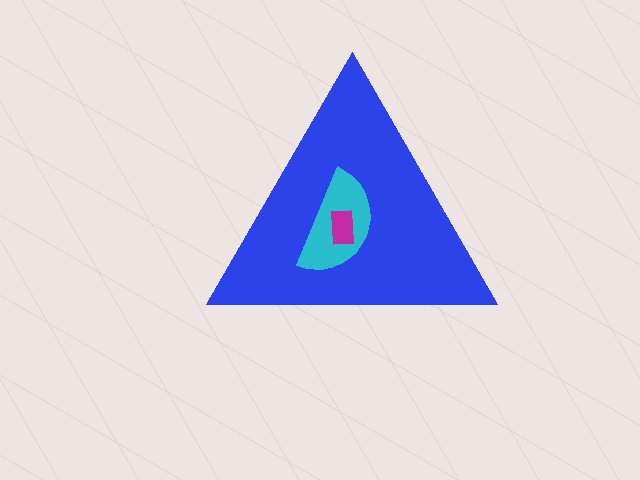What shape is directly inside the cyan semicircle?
The magenta rectangle.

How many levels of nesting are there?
3.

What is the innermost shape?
The magenta rectangle.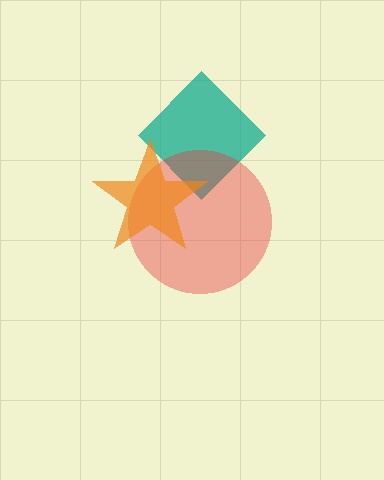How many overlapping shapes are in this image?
There are 3 overlapping shapes in the image.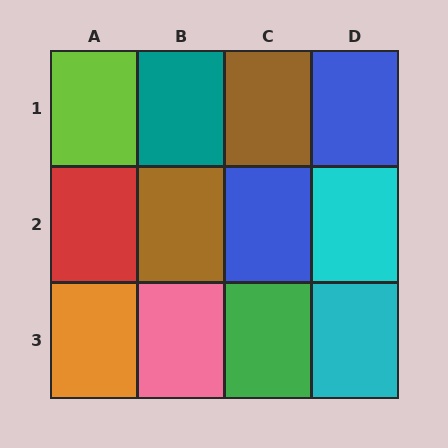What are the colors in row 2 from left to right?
Red, brown, blue, cyan.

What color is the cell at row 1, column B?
Teal.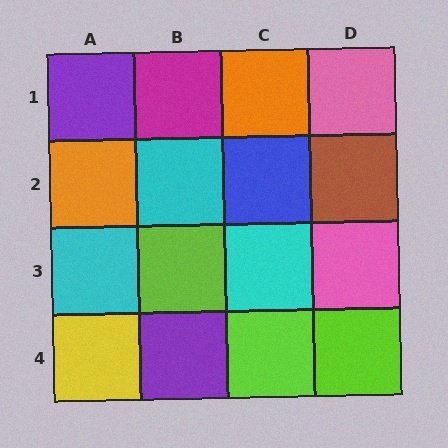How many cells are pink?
2 cells are pink.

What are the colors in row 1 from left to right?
Purple, magenta, orange, pink.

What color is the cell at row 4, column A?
Yellow.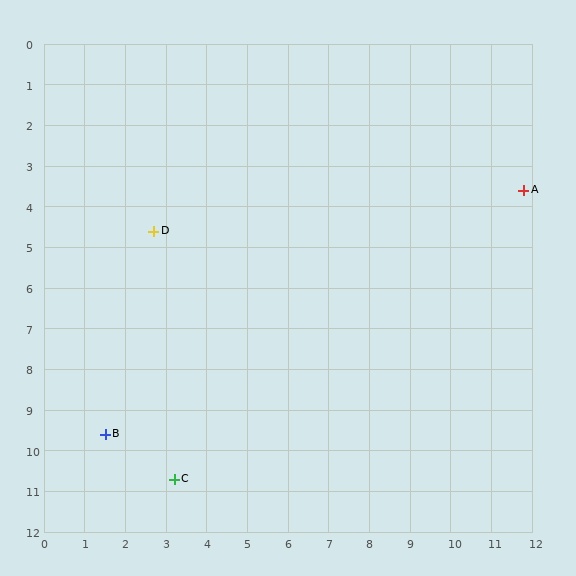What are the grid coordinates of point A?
Point A is at approximately (11.8, 3.6).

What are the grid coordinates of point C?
Point C is at approximately (3.2, 10.7).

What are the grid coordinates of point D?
Point D is at approximately (2.7, 4.6).